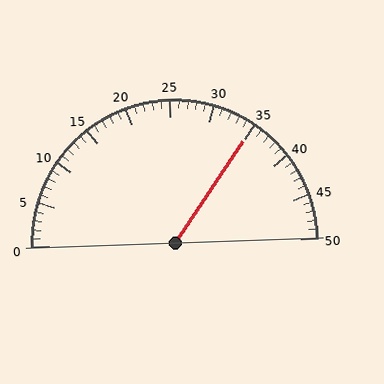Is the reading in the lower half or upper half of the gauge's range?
The reading is in the upper half of the range (0 to 50).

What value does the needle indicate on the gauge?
The needle indicates approximately 35.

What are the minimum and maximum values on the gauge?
The gauge ranges from 0 to 50.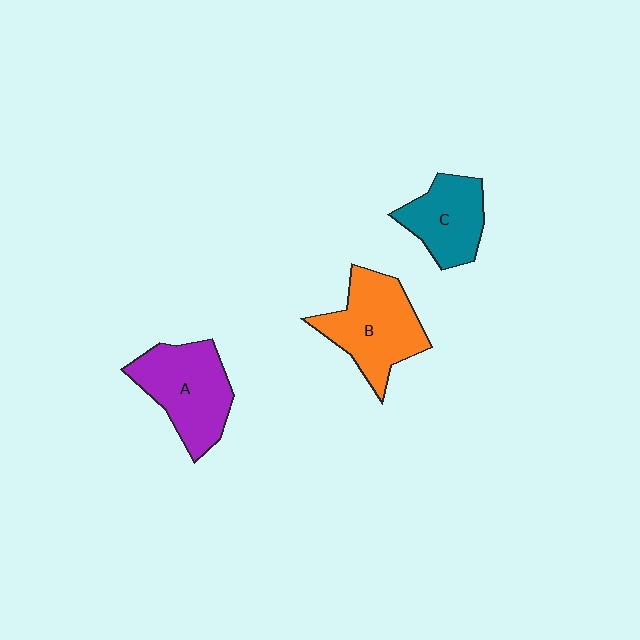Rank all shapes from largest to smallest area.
From largest to smallest: B (orange), A (purple), C (teal).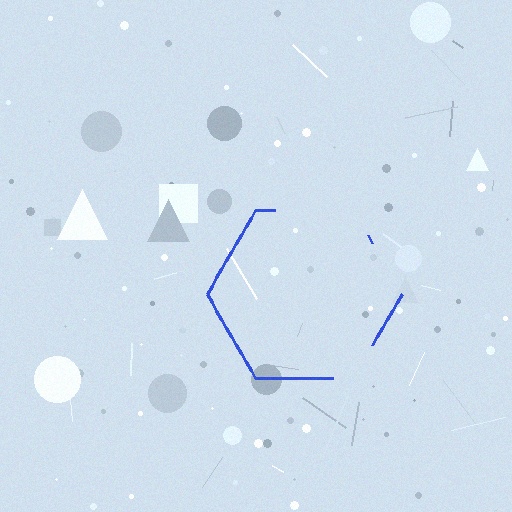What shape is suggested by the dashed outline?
The dashed outline suggests a hexagon.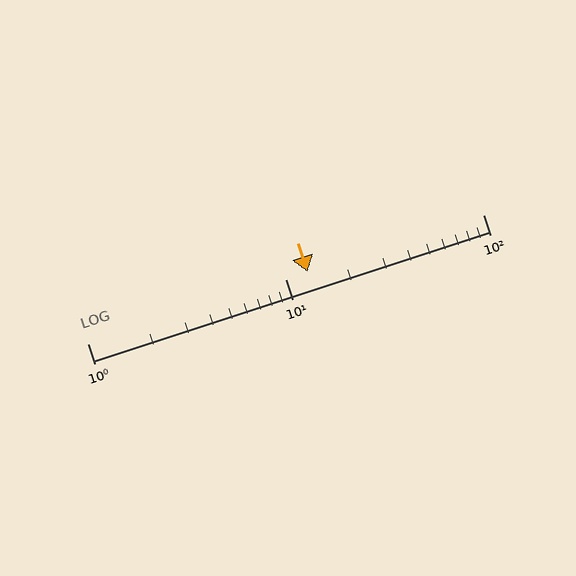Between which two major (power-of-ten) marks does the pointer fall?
The pointer is between 10 and 100.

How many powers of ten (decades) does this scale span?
The scale spans 2 decades, from 1 to 100.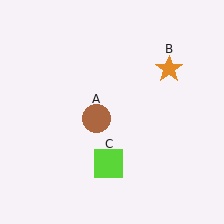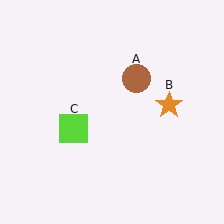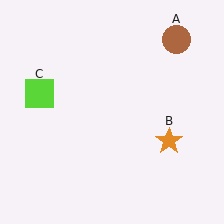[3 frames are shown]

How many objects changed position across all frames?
3 objects changed position: brown circle (object A), orange star (object B), lime square (object C).